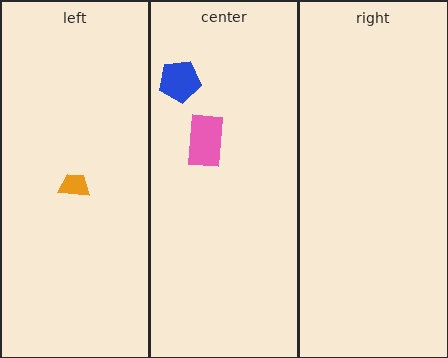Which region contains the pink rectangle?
The center region.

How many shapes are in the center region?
2.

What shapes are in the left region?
The orange trapezoid.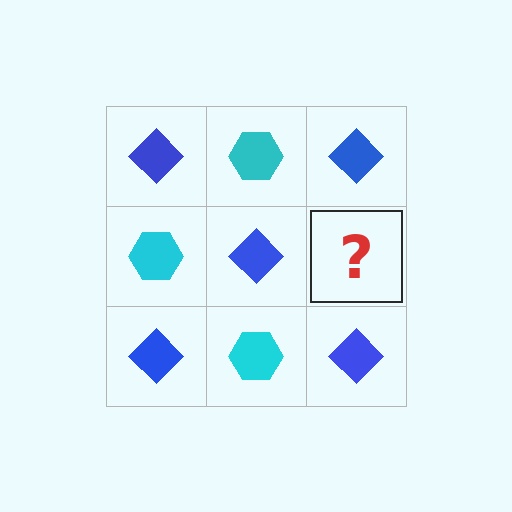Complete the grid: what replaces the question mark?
The question mark should be replaced with a cyan hexagon.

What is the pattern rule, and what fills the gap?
The rule is that it alternates blue diamond and cyan hexagon in a checkerboard pattern. The gap should be filled with a cyan hexagon.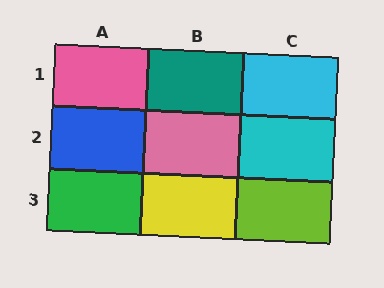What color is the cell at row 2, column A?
Blue.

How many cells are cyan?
2 cells are cyan.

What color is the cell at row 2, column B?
Pink.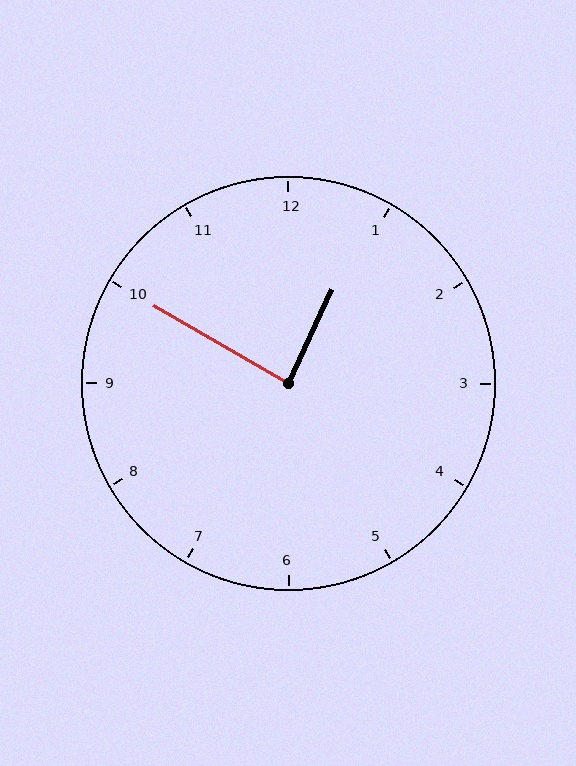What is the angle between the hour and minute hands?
Approximately 85 degrees.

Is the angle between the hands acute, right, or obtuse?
It is right.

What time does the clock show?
12:50.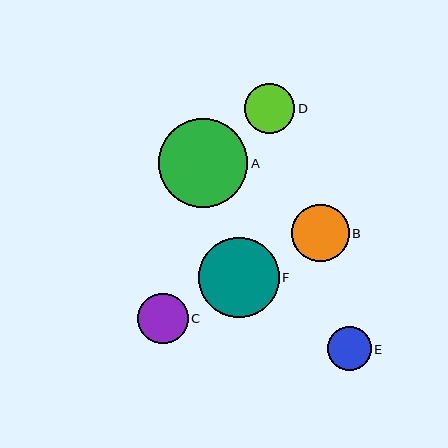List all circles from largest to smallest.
From largest to smallest: A, F, B, C, D, E.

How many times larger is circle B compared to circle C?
Circle B is approximately 1.1 times the size of circle C.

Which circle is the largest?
Circle A is the largest with a size of approximately 89 pixels.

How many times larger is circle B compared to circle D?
Circle B is approximately 1.1 times the size of circle D.